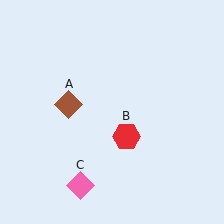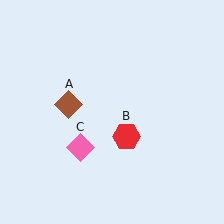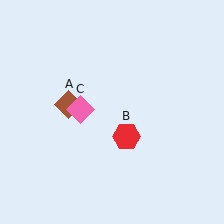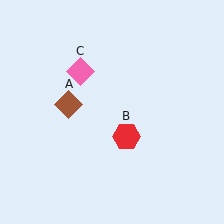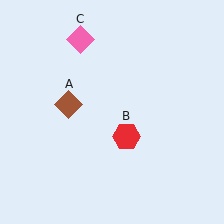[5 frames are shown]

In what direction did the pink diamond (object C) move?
The pink diamond (object C) moved up.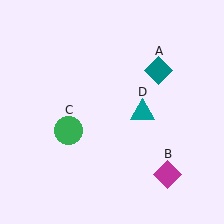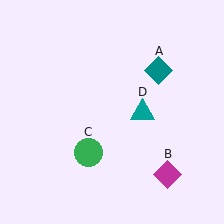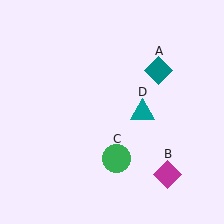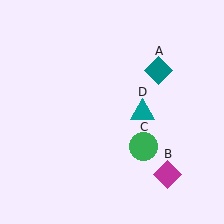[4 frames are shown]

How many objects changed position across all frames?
1 object changed position: green circle (object C).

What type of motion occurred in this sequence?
The green circle (object C) rotated counterclockwise around the center of the scene.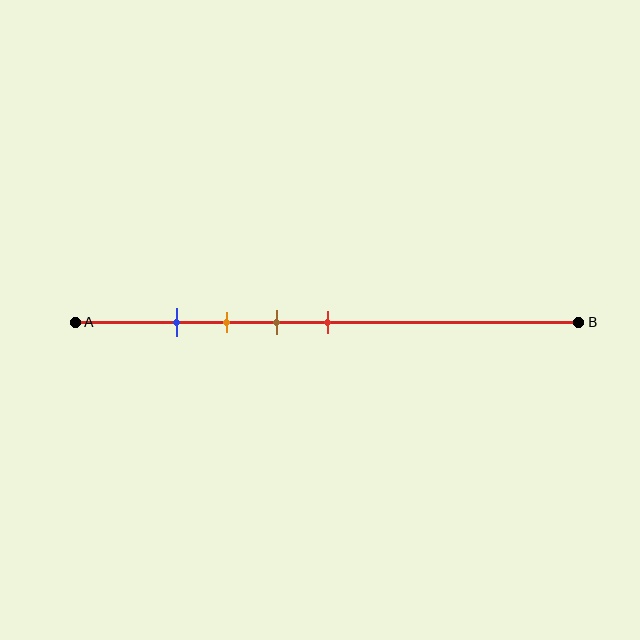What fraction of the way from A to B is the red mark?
The red mark is approximately 50% (0.5) of the way from A to B.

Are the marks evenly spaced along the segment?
Yes, the marks are approximately evenly spaced.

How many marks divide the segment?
There are 4 marks dividing the segment.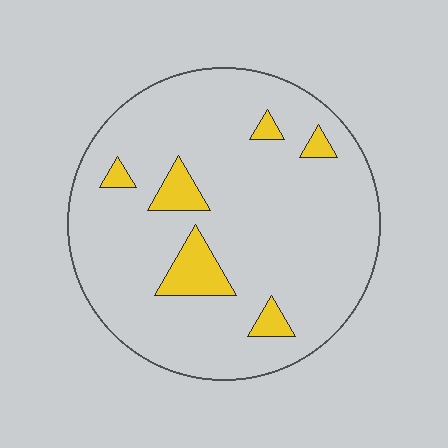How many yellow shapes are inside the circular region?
6.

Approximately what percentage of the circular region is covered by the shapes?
Approximately 10%.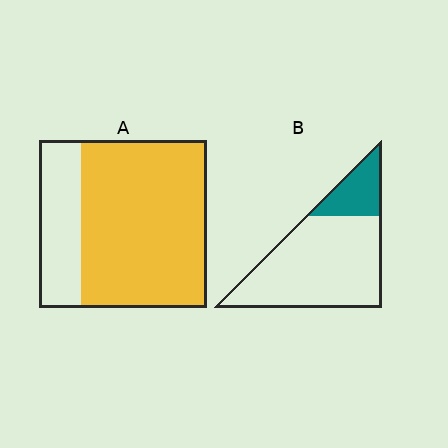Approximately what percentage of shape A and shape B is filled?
A is approximately 75% and B is approximately 20%.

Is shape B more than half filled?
No.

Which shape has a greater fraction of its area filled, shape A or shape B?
Shape A.